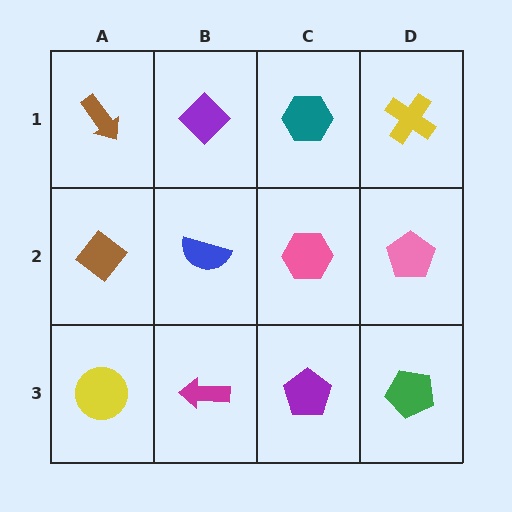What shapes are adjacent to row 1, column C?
A pink hexagon (row 2, column C), a purple diamond (row 1, column B), a yellow cross (row 1, column D).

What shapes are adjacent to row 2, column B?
A purple diamond (row 1, column B), a magenta arrow (row 3, column B), a brown diamond (row 2, column A), a pink hexagon (row 2, column C).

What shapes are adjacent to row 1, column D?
A pink pentagon (row 2, column D), a teal hexagon (row 1, column C).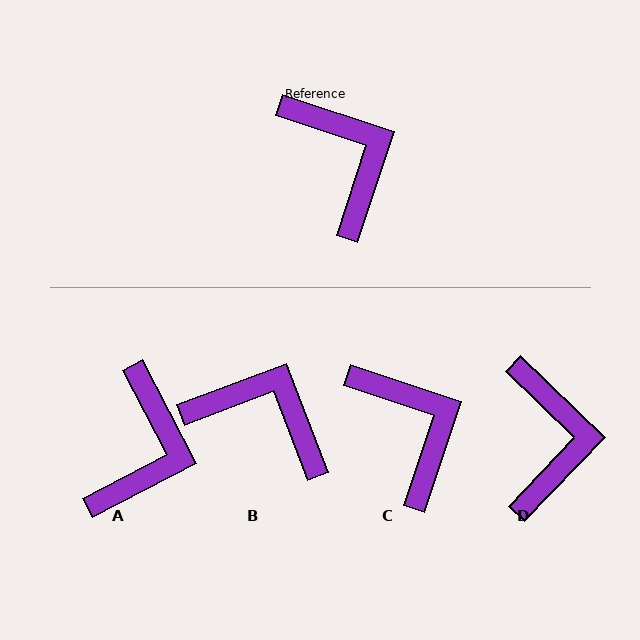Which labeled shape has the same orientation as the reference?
C.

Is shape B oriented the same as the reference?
No, it is off by about 39 degrees.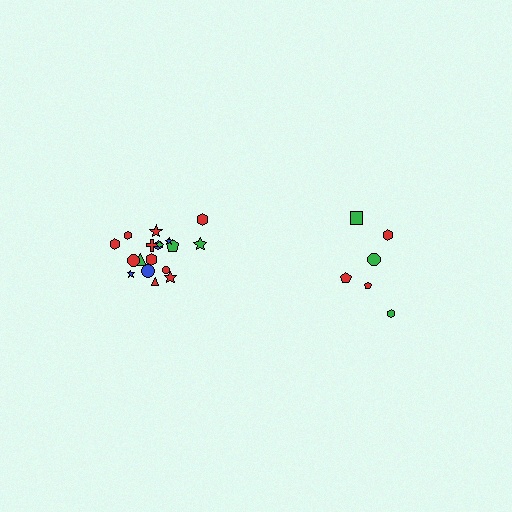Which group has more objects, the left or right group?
The left group.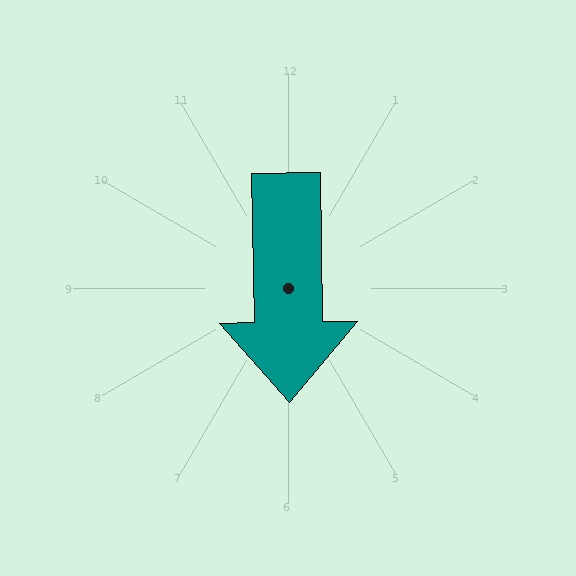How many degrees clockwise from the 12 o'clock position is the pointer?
Approximately 179 degrees.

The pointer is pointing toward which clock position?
Roughly 6 o'clock.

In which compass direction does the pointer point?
South.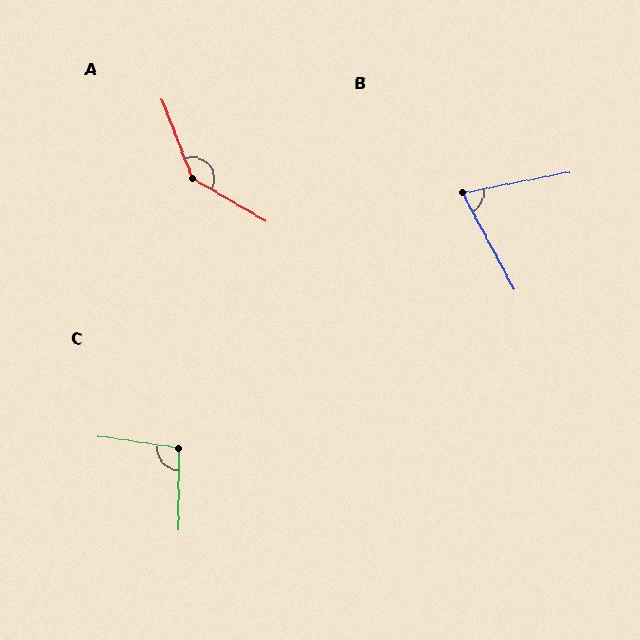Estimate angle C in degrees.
Approximately 98 degrees.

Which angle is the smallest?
B, at approximately 73 degrees.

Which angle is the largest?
A, at approximately 141 degrees.